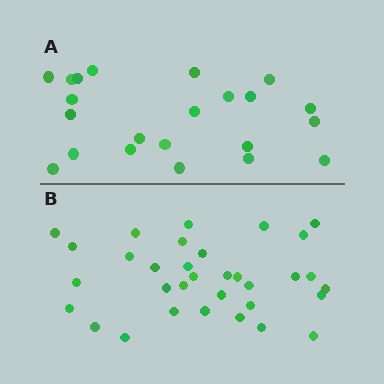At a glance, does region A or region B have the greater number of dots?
Region B (the bottom region) has more dots.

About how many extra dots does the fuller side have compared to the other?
Region B has roughly 12 or so more dots than region A.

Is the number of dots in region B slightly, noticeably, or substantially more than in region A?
Region B has substantially more. The ratio is roughly 1.5 to 1.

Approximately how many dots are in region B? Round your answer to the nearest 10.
About 30 dots. (The exact count is 33, which rounds to 30.)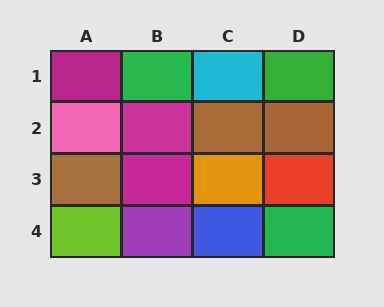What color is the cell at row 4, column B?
Purple.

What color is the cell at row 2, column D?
Brown.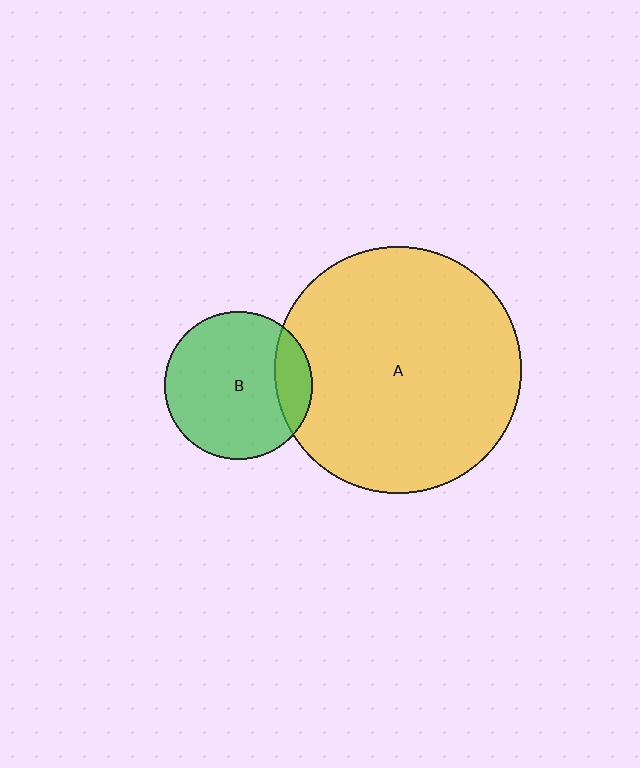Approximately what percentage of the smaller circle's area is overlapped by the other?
Approximately 15%.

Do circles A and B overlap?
Yes.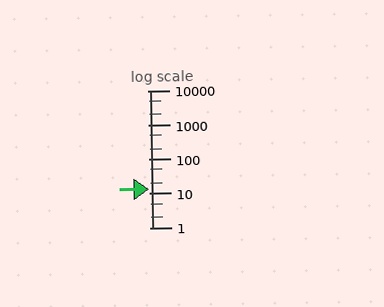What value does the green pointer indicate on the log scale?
The pointer indicates approximately 13.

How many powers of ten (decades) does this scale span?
The scale spans 4 decades, from 1 to 10000.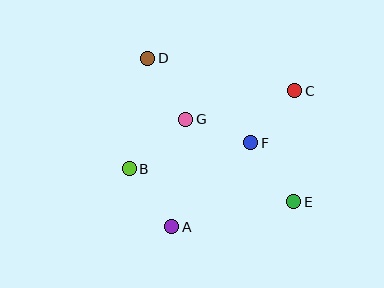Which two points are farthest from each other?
Points D and E are farthest from each other.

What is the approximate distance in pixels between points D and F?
The distance between D and F is approximately 133 pixels.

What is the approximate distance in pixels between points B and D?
The distance between B and D is approximately 112 pixels.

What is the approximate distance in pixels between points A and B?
The distance between A and B is approximately 72 pixels.